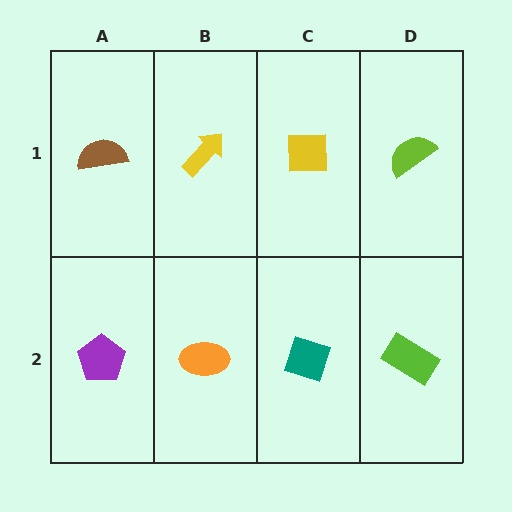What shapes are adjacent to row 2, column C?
A yellow square (row 1, column C), an orange ellipse (row 2, column B), a lime rectangle (row 2, column D).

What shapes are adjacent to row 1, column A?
A purple pentagon (row 2, column A), a yellow arrow (row 1, column B).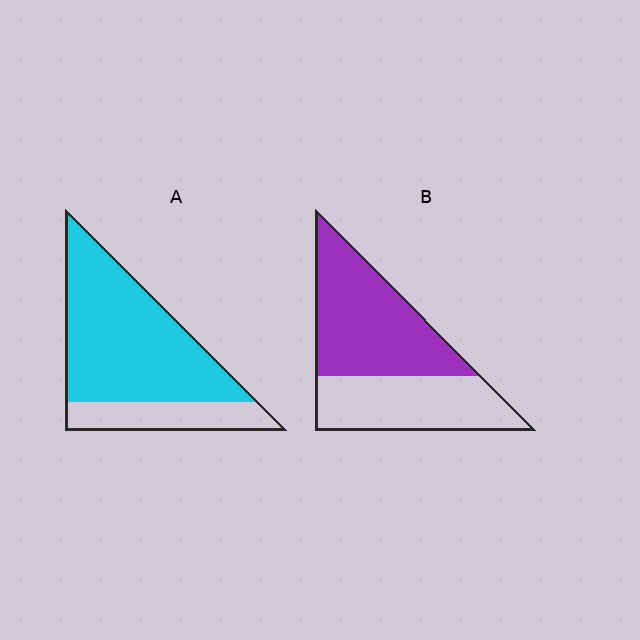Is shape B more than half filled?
Yes.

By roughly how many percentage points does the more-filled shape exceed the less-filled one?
By roughly 20 percentage points (A over B).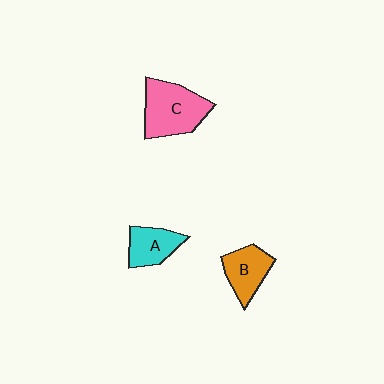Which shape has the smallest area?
Shape A (cyan).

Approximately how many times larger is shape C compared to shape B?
Approximately 1.6 times.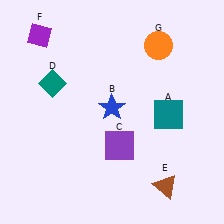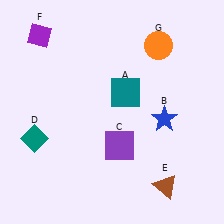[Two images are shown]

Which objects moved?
The objects that moved are: the teal square (A), the blue star (B), the teal diamond (D).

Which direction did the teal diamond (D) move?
The teal diamond (D) moved down.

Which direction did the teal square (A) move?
The teal square (A) moved left.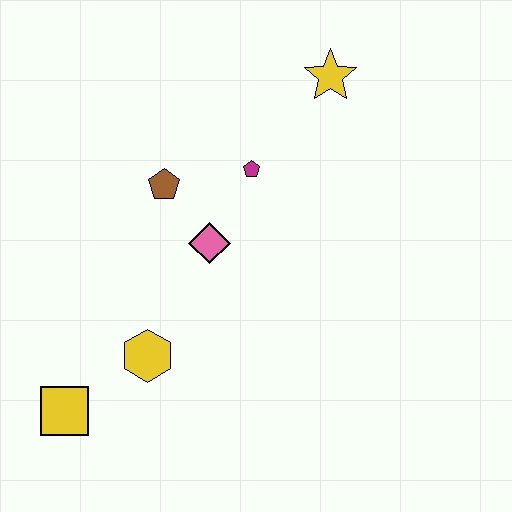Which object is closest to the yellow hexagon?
The yellow square is closest to the yellow hexagon.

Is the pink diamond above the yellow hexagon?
Yes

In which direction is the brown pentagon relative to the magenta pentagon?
The brown pentagon is to the left of the magenta pentagon.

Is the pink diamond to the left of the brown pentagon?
No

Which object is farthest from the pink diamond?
The yellow square is farthest from the pink diamond.